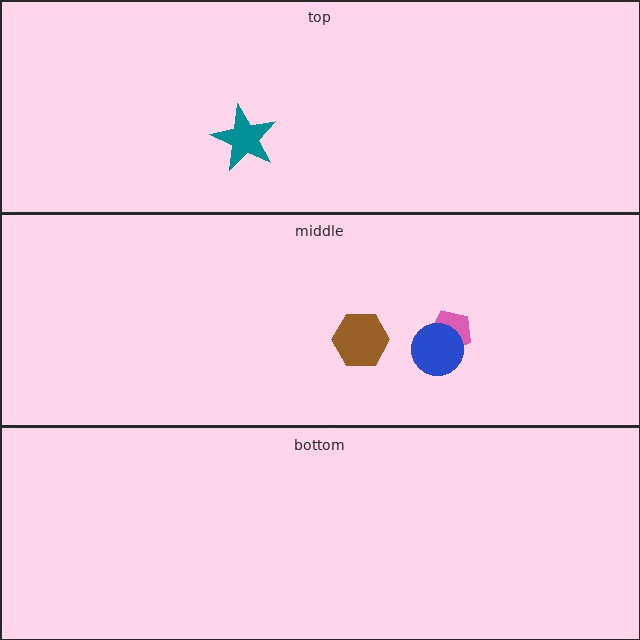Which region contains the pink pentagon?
The middle region.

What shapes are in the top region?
The teal star.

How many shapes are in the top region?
1.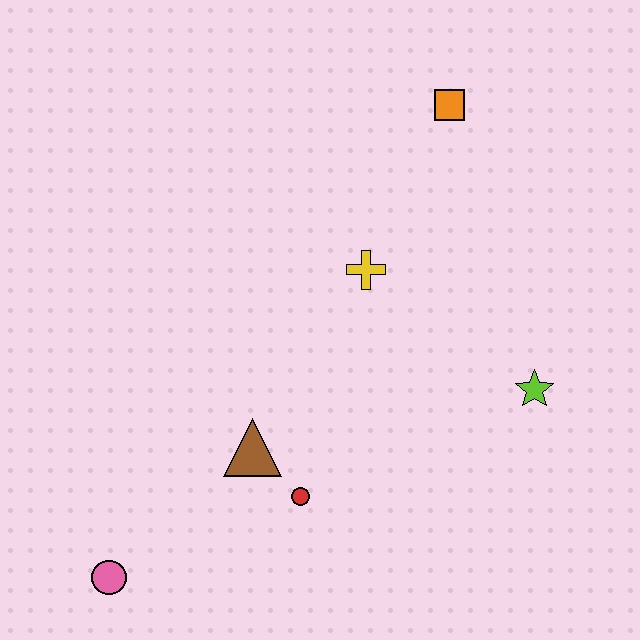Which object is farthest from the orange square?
The pink circle is farthest from the orange square.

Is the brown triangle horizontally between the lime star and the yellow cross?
No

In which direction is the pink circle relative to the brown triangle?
The pink circle is to the left of the brown triangle.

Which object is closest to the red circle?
The brown triangle is closest to the red circle.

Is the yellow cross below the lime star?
No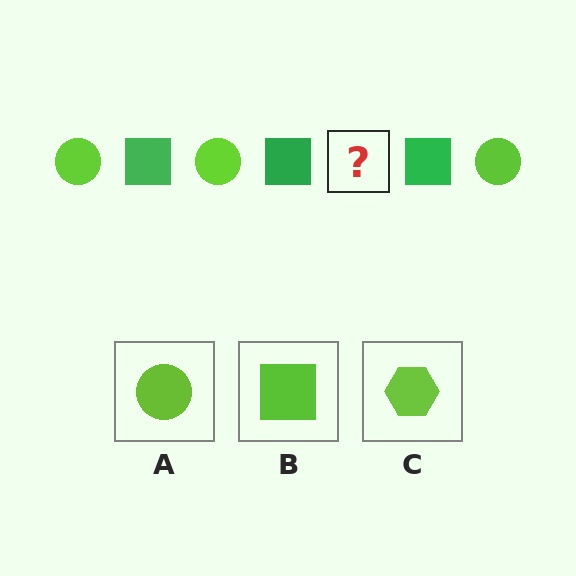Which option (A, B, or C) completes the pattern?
A.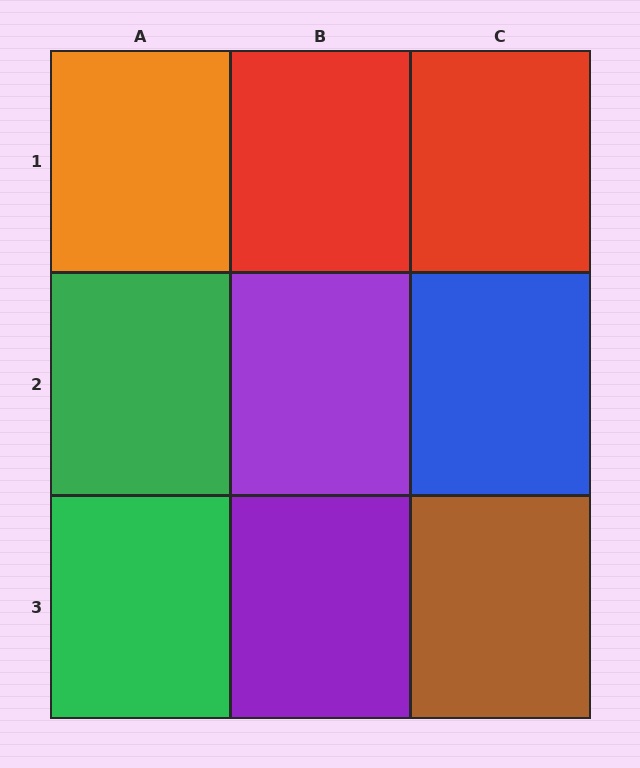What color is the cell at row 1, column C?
Red.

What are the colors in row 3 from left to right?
Green, purple, brown.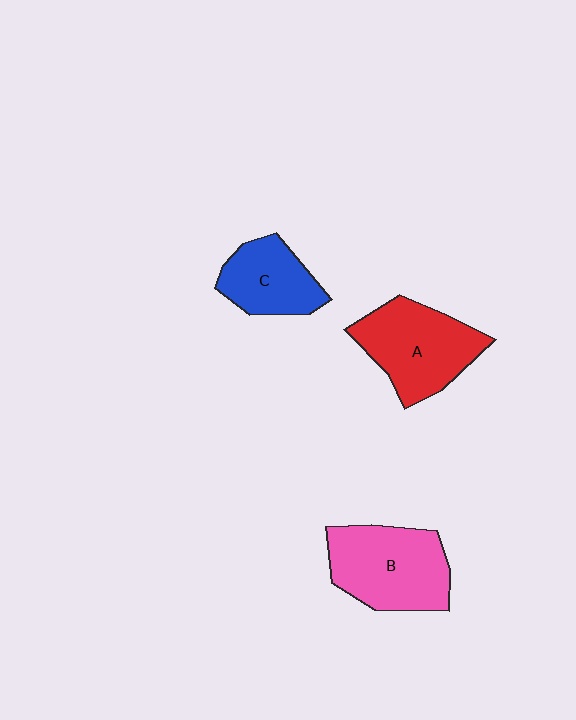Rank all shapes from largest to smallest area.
From largest to smallest: B (pink), A (red), C (blue).